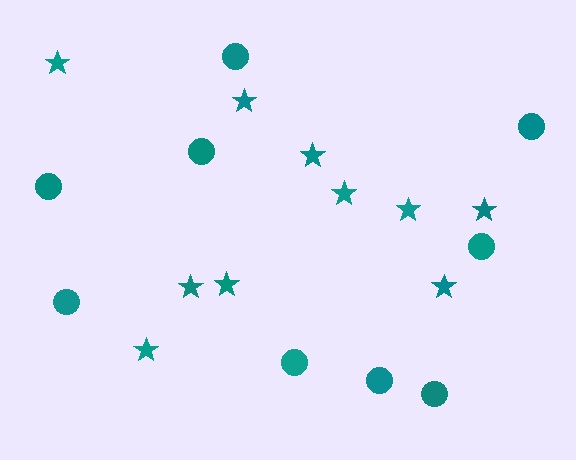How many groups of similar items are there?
There are 2 groups: one group of stars (10) and one group of circles (9).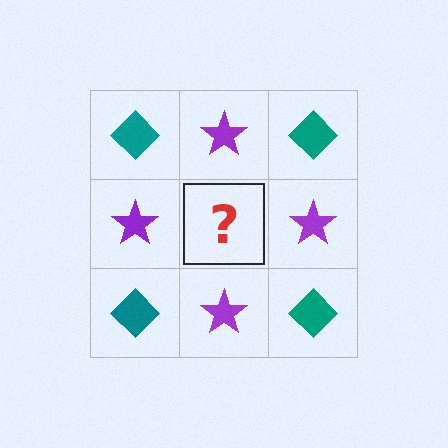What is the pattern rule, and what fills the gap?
The rule is that it alternates teal diamond and purple star in a checkerboard pattern. The gap should be filled with a teal diamond.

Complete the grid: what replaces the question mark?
The question mark should be replaced with a teal diamond.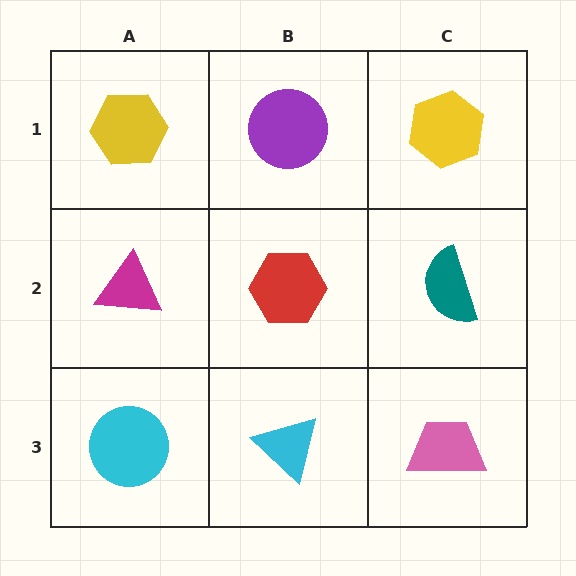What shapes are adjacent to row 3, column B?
A red hexagon (row 2, column B), a cyan circle (row 3, column A), a pink trapezoid (row 3, column C).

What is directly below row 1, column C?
A teal semicircle.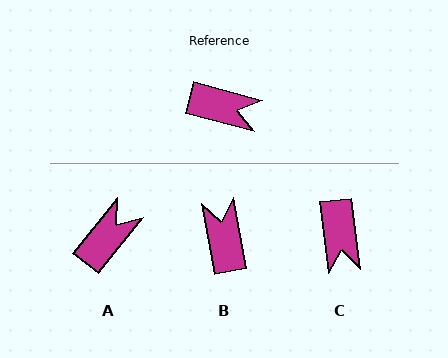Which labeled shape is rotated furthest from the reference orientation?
B, about 116 degrees away.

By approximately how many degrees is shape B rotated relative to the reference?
Approximately 116 degrees counter-clockwise.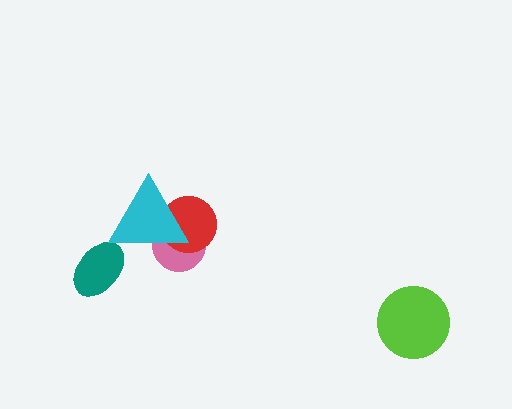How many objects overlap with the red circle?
2 objects overlap with the red circle.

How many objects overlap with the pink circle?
2 objects overlap with the pink circle.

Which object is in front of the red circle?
The cyan triangle is in front of the red circle.